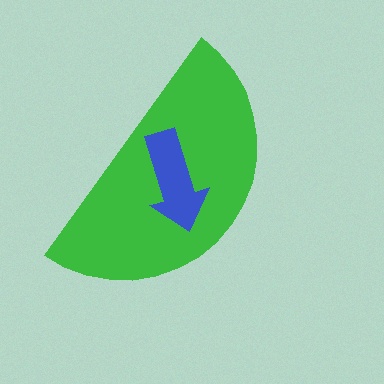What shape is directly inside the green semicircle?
The blue arrow.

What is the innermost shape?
The blue arrow.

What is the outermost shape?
The green semicircle.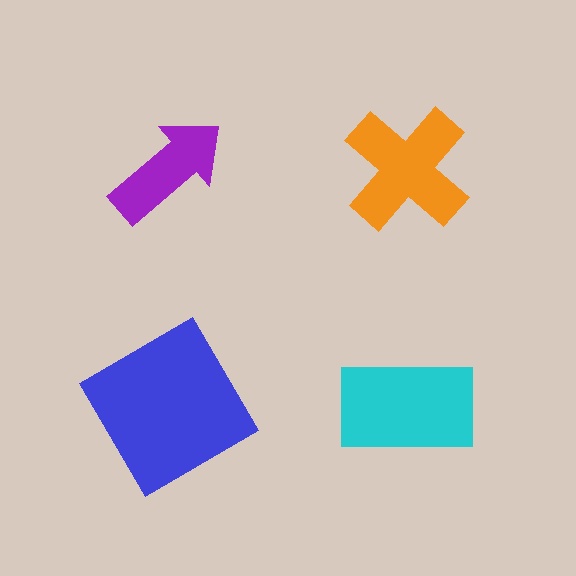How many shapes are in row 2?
2 shapes.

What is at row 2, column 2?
A cyan rectangle.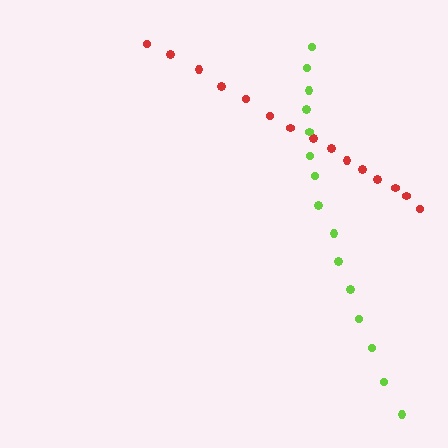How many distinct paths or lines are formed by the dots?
There are 2 distinct paths.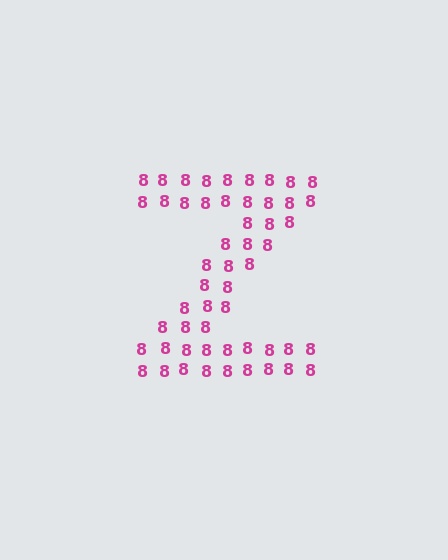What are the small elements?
The small elements are digit 8's.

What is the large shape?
The large shape is the letter Z.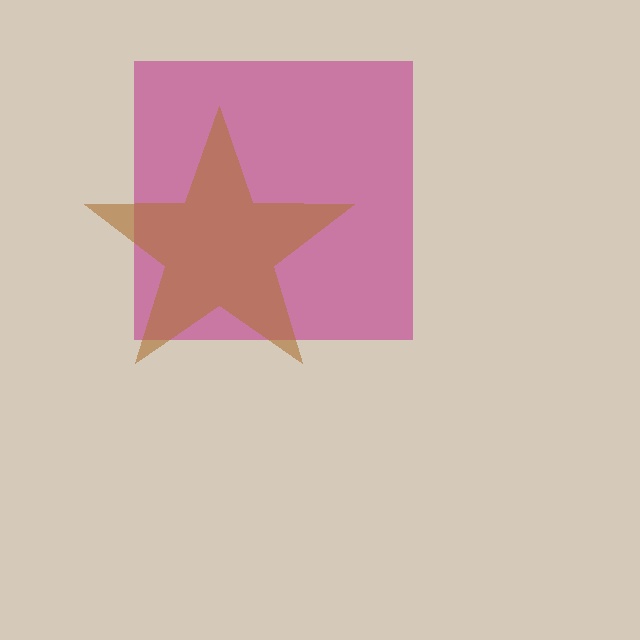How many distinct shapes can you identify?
There are 2 distinct shapes: a magenta square, a brown star.